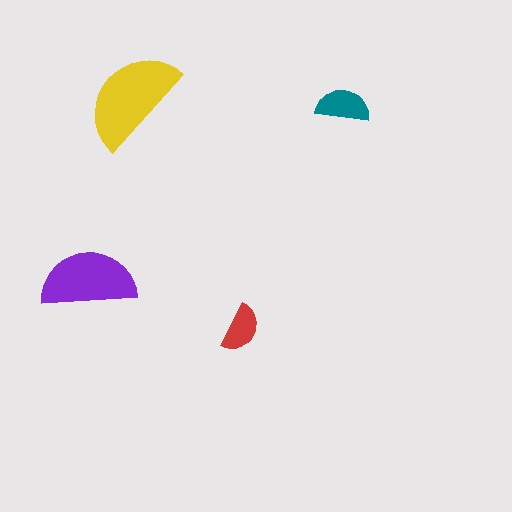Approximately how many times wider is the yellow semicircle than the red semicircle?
About 2 times wider.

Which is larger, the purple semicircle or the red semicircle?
The purple one.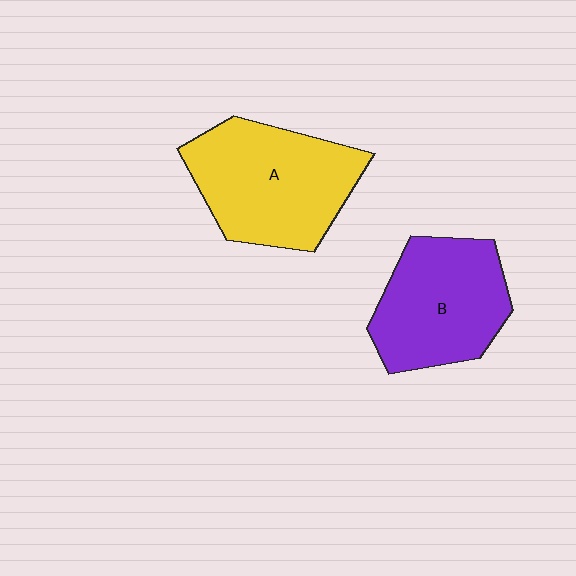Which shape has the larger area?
Shape A (yellow).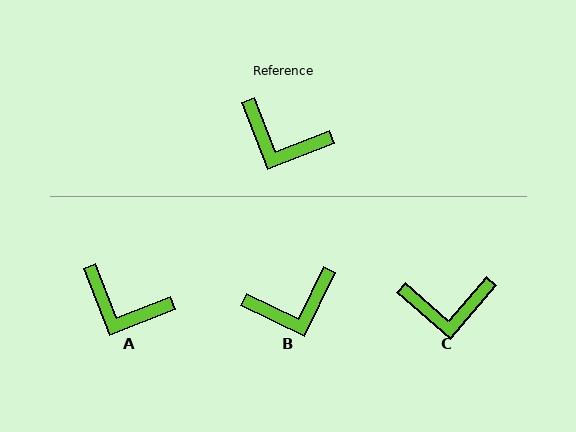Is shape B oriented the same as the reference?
No, it is off by about 43 degrees.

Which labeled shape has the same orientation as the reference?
A.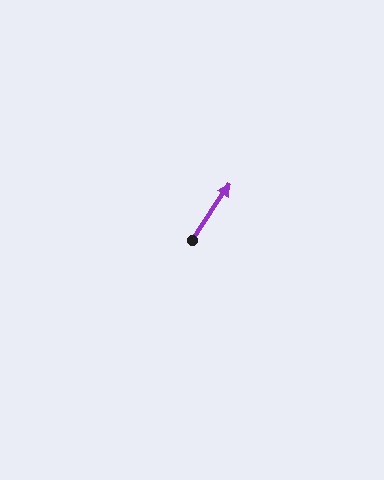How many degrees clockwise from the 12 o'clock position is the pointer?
Approximately 34 degrees.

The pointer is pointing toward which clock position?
Roughly 1 o'clock.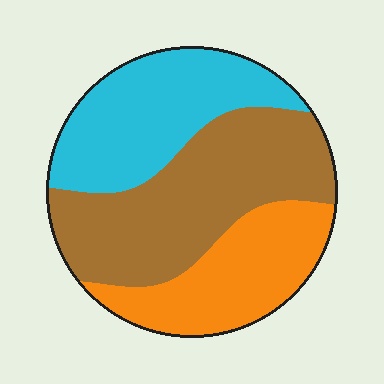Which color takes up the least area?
Orange, at roughly 25%.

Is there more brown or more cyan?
Brown.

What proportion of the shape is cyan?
Cyan takes up about one third (1/3) of the shape.